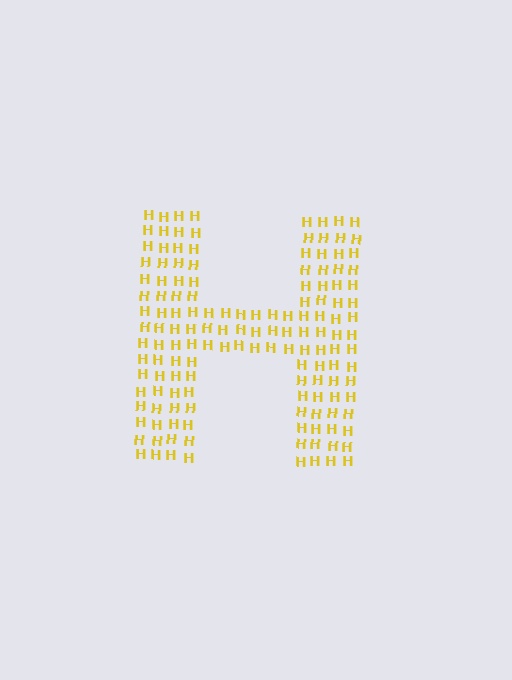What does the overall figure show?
The overall figure shows the letter H.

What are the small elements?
The small elements are letter H's.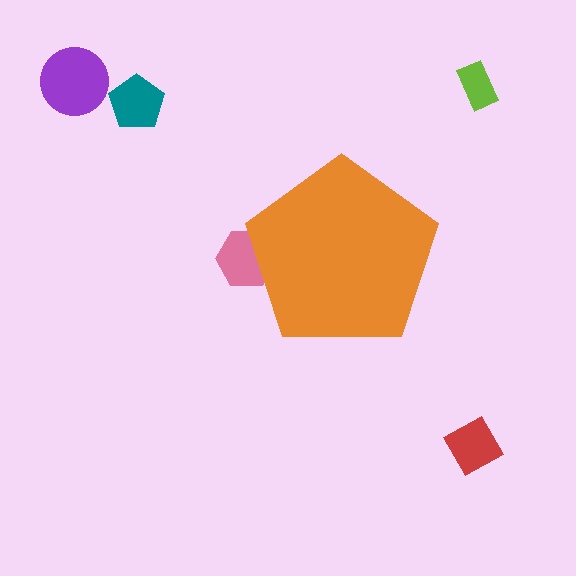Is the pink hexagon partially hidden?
Yes, the pink hexagon is partially hidden behind the orange pentagon.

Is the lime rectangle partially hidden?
No, the lime rectangle is fully visible.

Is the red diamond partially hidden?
No, the red diamond is fully visible.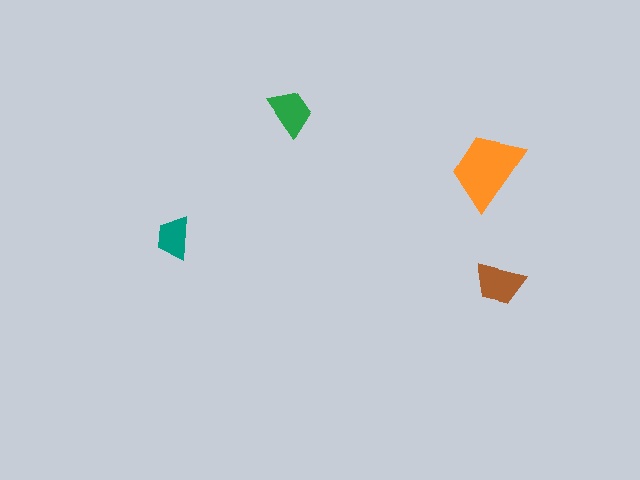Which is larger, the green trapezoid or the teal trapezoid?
The green one.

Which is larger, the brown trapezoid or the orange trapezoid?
The orange one.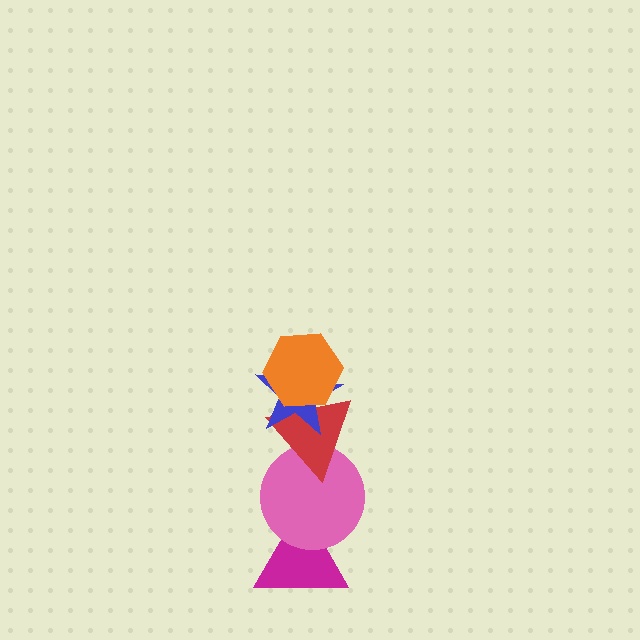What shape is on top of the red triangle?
The blue star is on top of the red triangle.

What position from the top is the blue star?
The blue star is 2nd from the top.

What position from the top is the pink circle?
The pink circle is 4th from the top.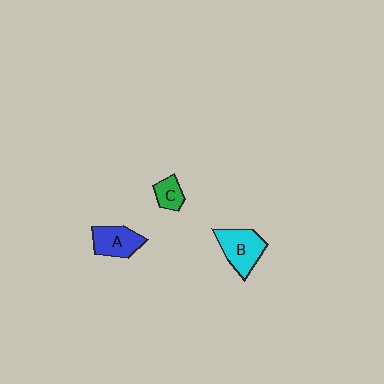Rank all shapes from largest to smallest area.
From largest to smallest: B (cyan), A (blue), C (green).